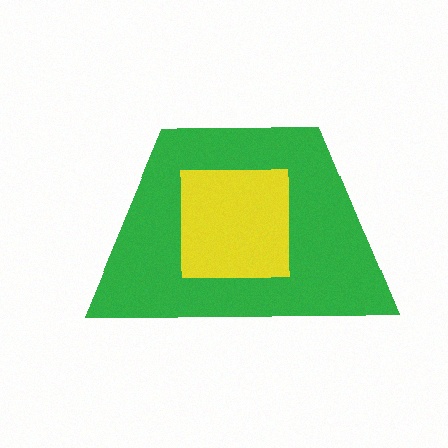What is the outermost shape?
The green trapezoid.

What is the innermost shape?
The yellow square.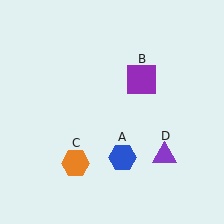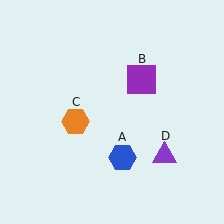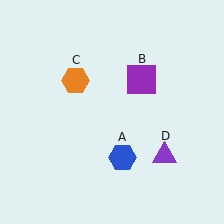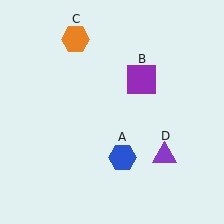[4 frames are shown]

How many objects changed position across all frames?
1 object changed position: orange hexagon (object C).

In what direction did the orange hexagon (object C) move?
The orange hexagon (object C) moved up.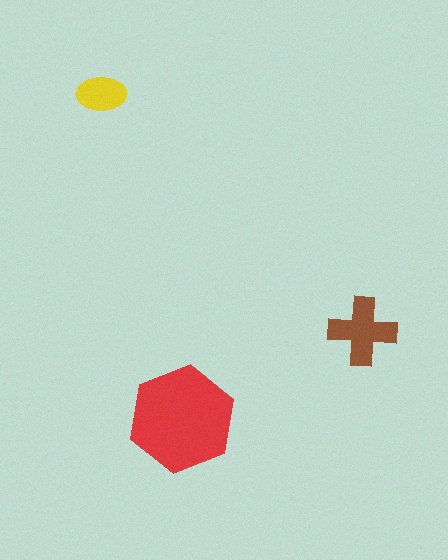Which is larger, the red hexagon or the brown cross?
The red hexagon.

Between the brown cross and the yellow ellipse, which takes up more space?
The brown cross.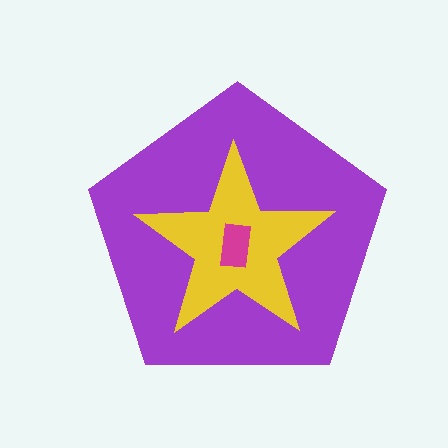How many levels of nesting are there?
3.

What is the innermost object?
The magenta rectangle.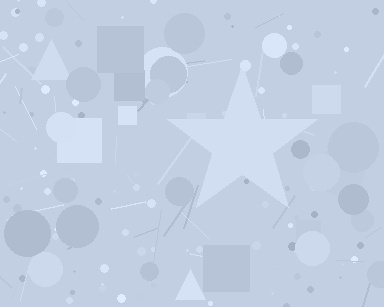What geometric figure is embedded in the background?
A star is embedded in the background.